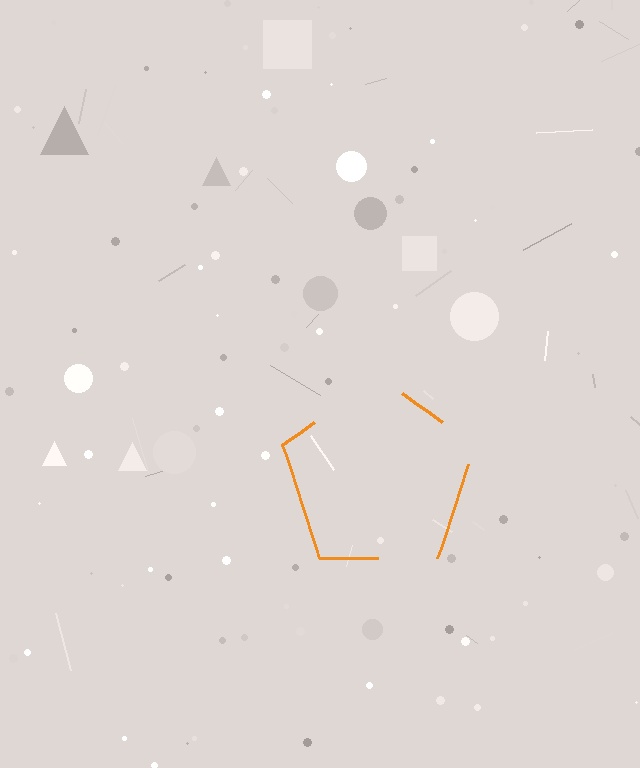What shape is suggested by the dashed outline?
The dashed outline suggests a pentagon.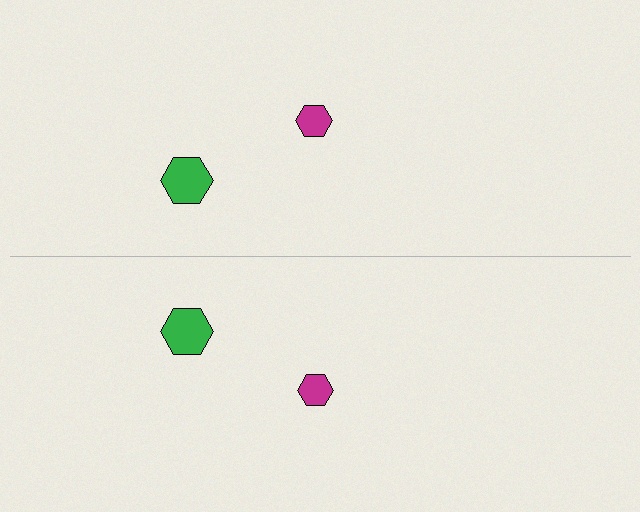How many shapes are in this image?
There are 4 shapes in this image.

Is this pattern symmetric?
Yes, this pattern has bilateral (reflection) symmetry.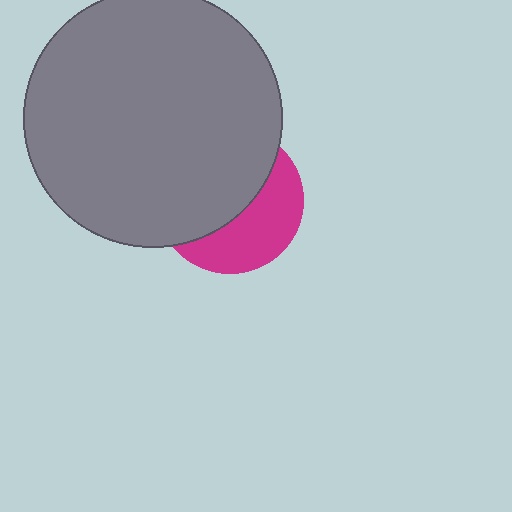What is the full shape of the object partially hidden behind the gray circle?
The partially hidden object is a magenta circle.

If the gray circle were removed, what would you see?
You would see the complete magenta circle.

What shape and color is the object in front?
The object in front is a gray circle.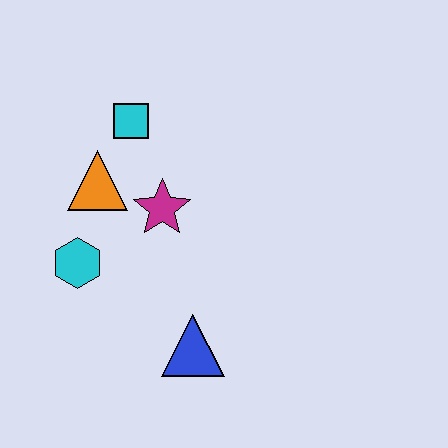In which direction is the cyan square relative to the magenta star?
The cyan square is above the magenta star.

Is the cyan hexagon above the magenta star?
No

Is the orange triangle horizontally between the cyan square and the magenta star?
No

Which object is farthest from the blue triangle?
The cyan square is farthest from the blue triangle.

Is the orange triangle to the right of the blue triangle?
No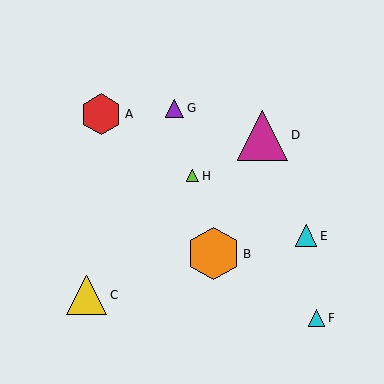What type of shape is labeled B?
Shape B is an orange hexagon.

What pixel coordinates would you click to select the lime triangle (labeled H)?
Click at (193, 176) to select the lime triangle H.